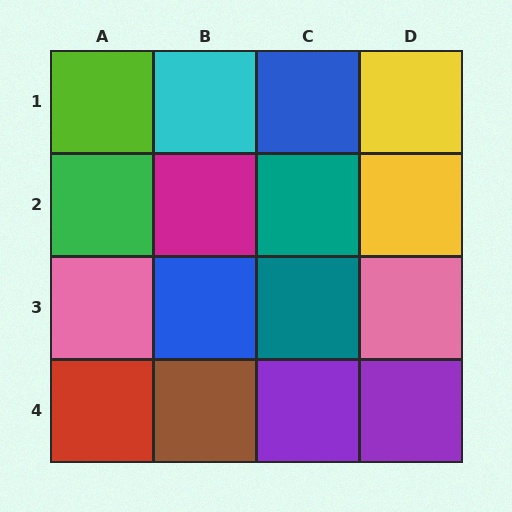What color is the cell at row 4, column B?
Brown.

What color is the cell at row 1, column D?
Yellow.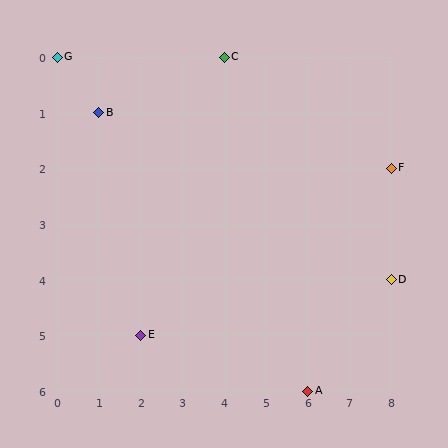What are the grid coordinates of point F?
Point F is at grid coordinates (8, 2).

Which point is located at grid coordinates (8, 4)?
Point D is at (8, 4).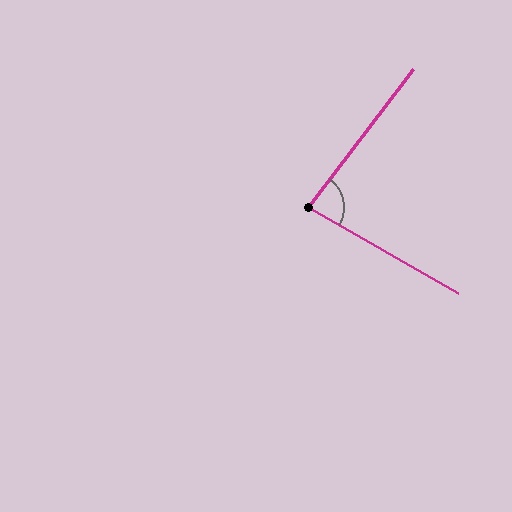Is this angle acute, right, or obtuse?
It is acute.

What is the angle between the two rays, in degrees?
Approximately 82 degrees.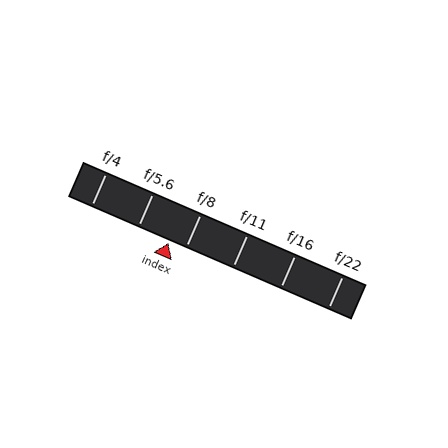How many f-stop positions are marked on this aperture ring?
There are 6 f-stop positions marked.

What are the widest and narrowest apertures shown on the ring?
The widest aperture shown is f/4 and the narrowest is f/22.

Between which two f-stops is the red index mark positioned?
The index mark is between f/5.6 and f/8.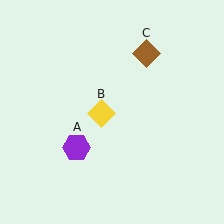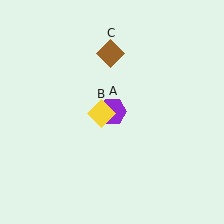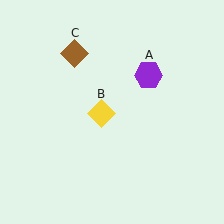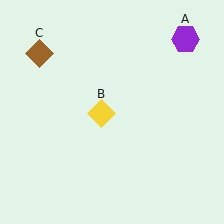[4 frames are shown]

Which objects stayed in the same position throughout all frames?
Yellow diamond (object B) remained stationary.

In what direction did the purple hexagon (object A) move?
The purple hexagon (object A) moved up and to the right.